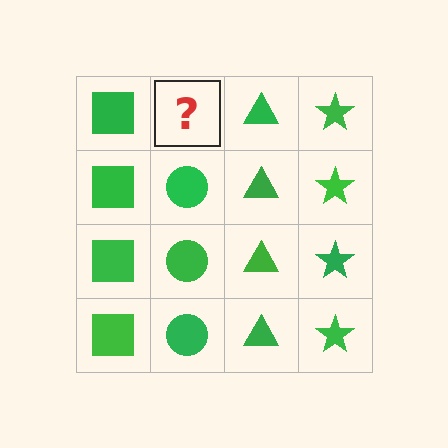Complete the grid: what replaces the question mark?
The question mark should be replaced with a green circle.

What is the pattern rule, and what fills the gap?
The rule is that each column has a consistent shape. The gap should be filled with a green circle.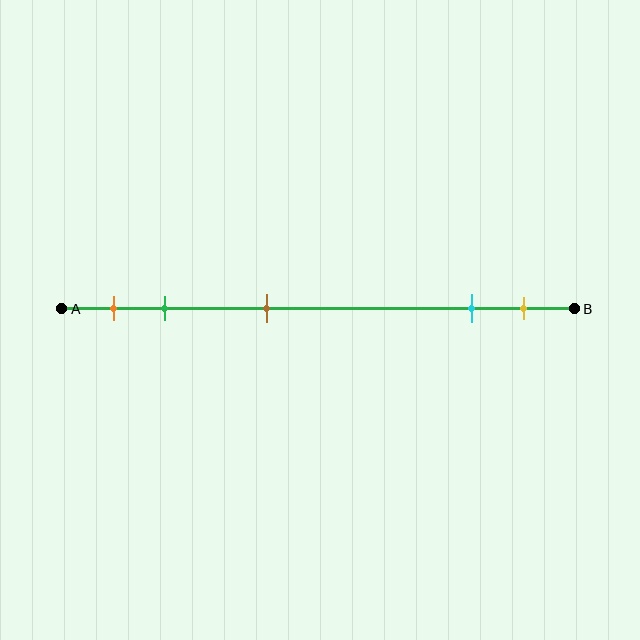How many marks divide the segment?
There are 5 marks dividing the segment.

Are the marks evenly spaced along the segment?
No, the marks are not evenly spaced.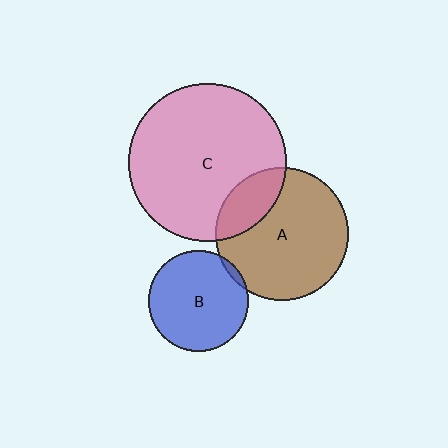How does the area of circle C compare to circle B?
Approximately 2.5 times.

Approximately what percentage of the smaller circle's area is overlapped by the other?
Approximately 5%.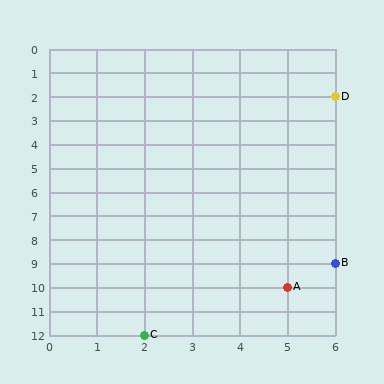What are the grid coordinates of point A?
Point A is at grid coordinates (5, 10).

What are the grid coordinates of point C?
Point C is at grid coordinates (2, 12).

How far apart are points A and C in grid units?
Points A and C are 3 columns and 2 rows apart (about 3.6 grid units diagonally).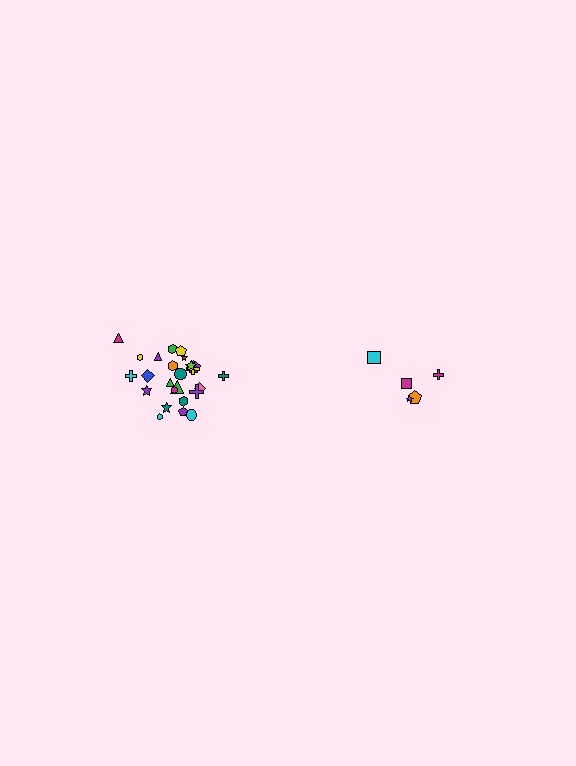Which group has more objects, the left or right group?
The left group.